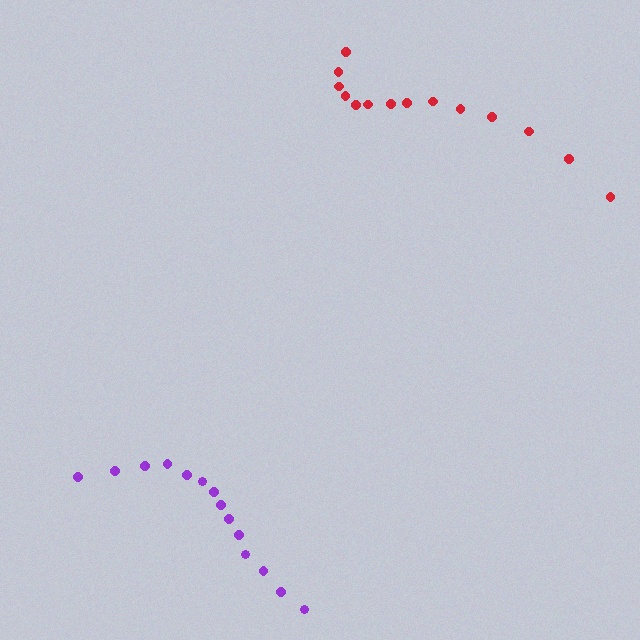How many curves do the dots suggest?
There are 2 distinct paths.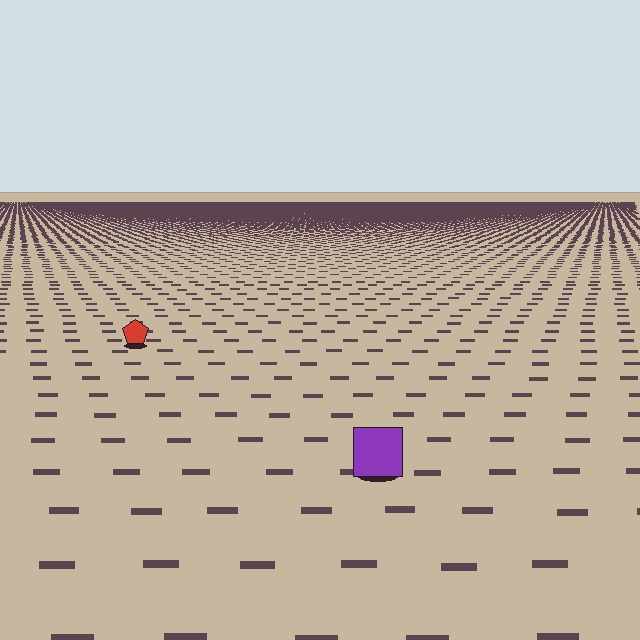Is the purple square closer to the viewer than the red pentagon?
Yes. The purple square is closer — you can tell from the texture gradient: the ground texture is coarser near it.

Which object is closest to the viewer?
The purple square is closest. The texture marks near it are larger and more spread out.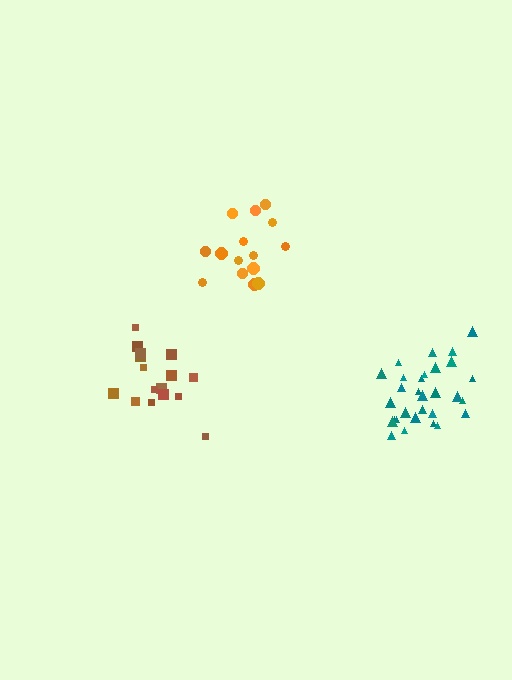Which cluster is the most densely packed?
Teal.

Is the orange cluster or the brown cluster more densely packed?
Orange.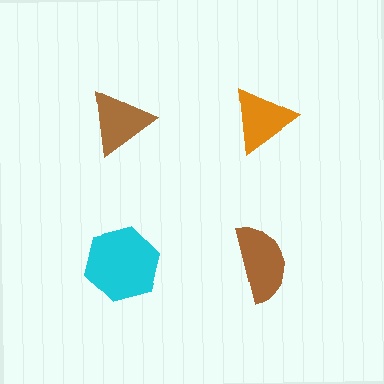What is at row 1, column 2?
An orange triangle.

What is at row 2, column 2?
A brown semicircle.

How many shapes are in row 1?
2 shapes.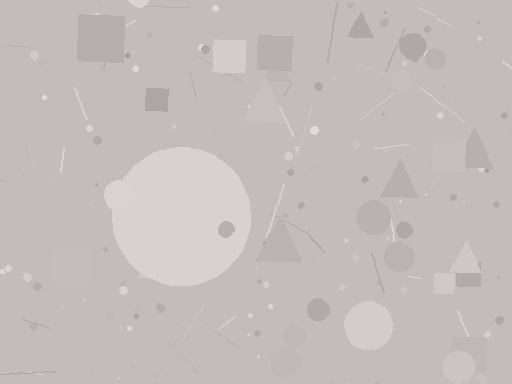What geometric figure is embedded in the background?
A circle is embedded in the background.